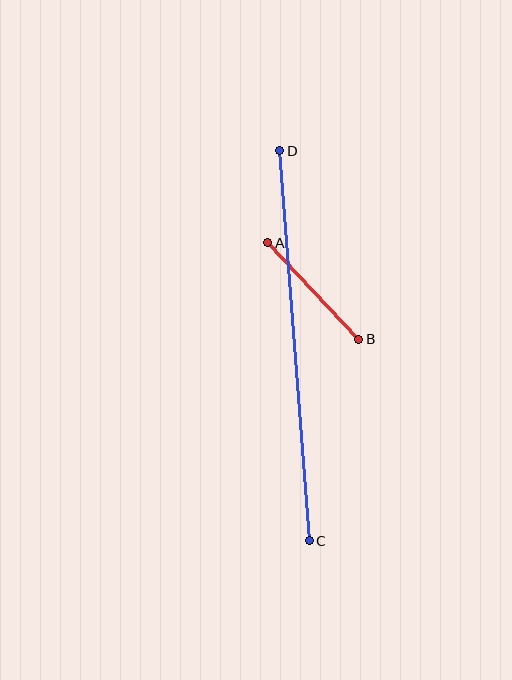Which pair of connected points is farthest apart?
Points C and D are farthest apart.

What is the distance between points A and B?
The distance is approximately 133 pixels.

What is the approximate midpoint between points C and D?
The midpoint is at approximately (294, 346) pixels.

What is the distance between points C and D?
The distance is approximately 391 pixels.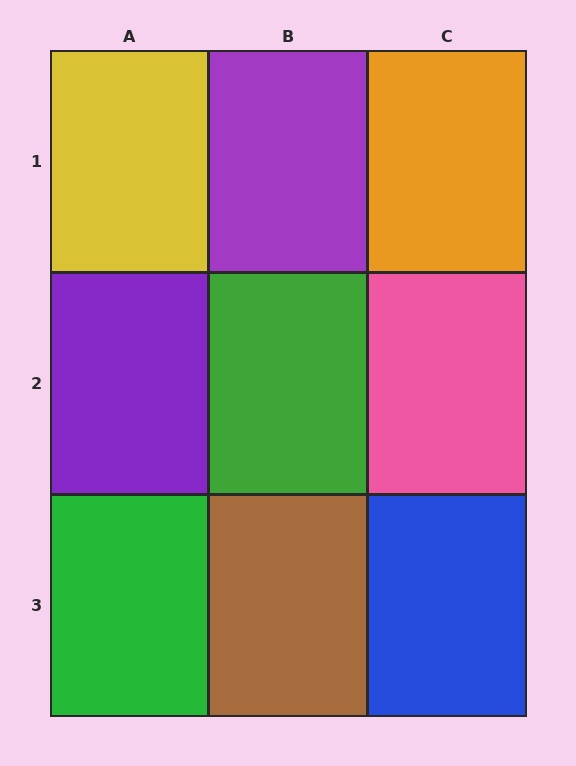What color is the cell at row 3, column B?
Brown.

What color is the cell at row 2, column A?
Purple.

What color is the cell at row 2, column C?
Pink.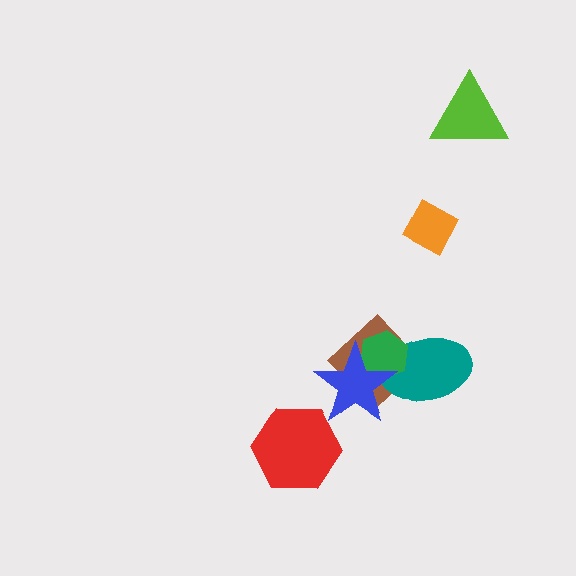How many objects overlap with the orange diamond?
0 objects overlap with the orange diamond.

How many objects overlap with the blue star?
3 objects overlap with the blue star.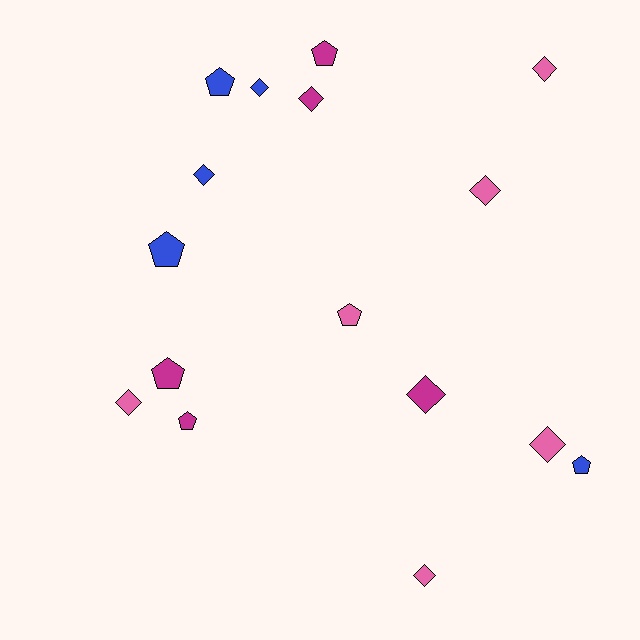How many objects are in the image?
There are 16 objects.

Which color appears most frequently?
Pink, with 6 objects.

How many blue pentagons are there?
There are 3 blue pentagons.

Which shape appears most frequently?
Diamond, with 9 objects.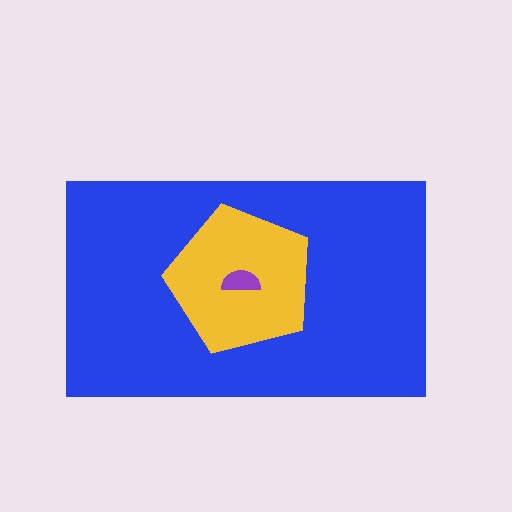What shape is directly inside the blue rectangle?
The yellow pentagon.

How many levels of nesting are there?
3.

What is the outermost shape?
The blue rectangle.